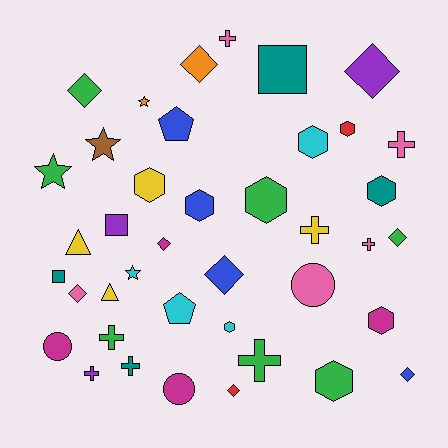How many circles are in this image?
There are 3 circles.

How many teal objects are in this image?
There are 4 teal objects.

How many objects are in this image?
There are 40 objects.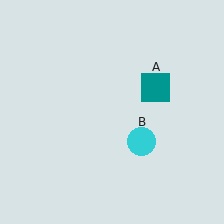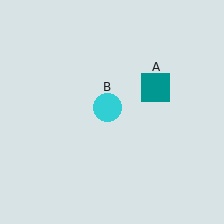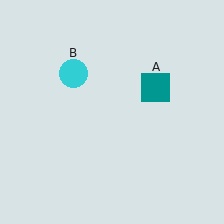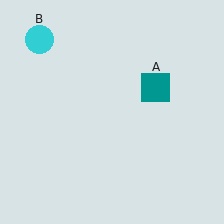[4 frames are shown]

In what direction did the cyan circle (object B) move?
The cyan circle (object B) moved up and to the left.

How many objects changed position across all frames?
1 object changed position: cyan circle (object B).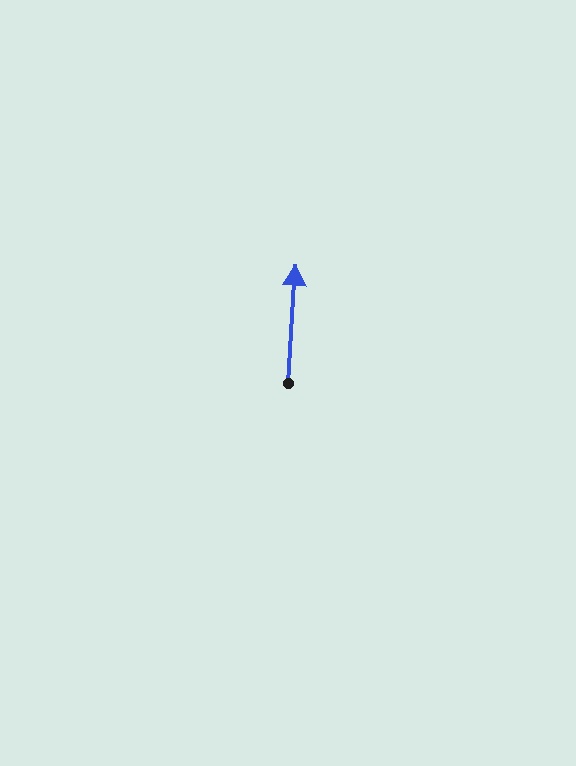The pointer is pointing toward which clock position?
Roughly 12 o'clock.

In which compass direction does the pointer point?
North.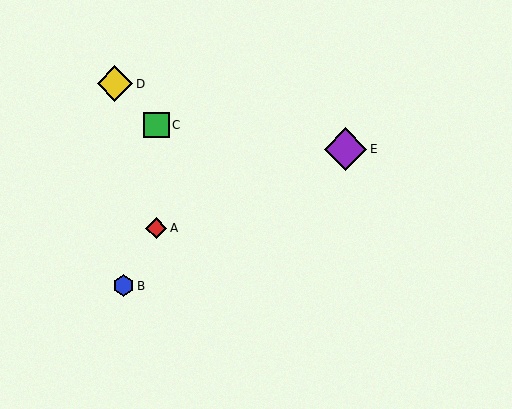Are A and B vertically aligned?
No, A is at x≈156 and B is at x≈123.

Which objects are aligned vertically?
Objects A, C are aligned vertically.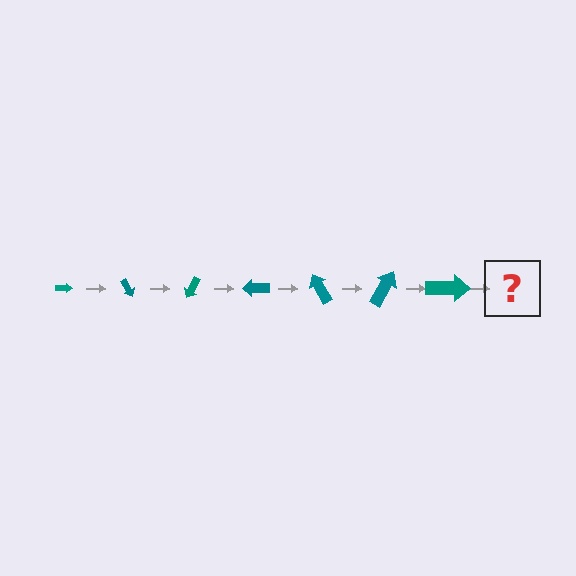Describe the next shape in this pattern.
It should be an arrow, larger than the previous one and rotated 420 degrees from the start.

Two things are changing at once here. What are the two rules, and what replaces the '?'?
The two rules are that the arrow grows larger each step and it rotates 60 degrees each step. The '?' should be an arrow, larger than the previous one and rotated 420 degrees from the start.